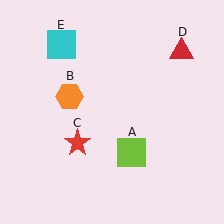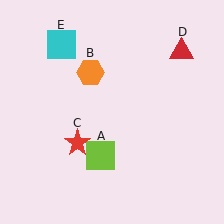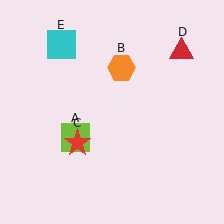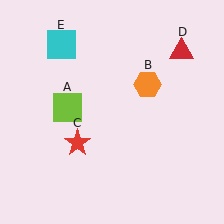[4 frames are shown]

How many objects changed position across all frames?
2 objects changed position: lime square (object A), orange hexagon (object B).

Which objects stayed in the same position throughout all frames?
Red star (object C) and red triangle (object D) and cyan square (object E) remained stationary.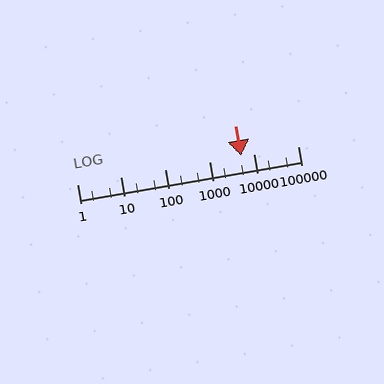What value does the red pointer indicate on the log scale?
The pointer indicates approximately 5300.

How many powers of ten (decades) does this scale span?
The scale spans 5 decades, from 1 to 100000.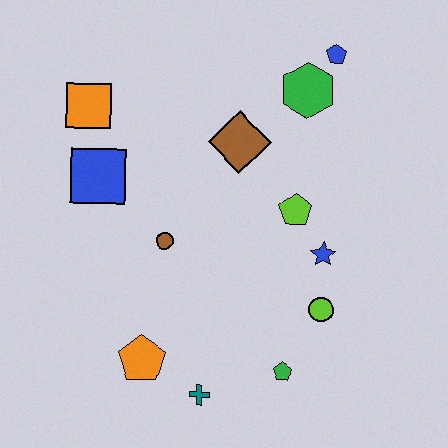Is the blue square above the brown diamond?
No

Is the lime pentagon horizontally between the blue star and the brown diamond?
Yes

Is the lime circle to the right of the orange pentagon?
Yes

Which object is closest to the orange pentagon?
The teal cross is closest to the orange pentagon.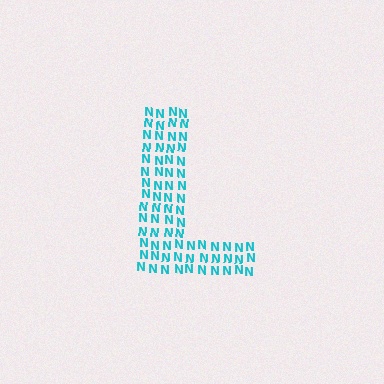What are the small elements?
The small elements are letter N's.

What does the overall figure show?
The overall figure shows the letter L.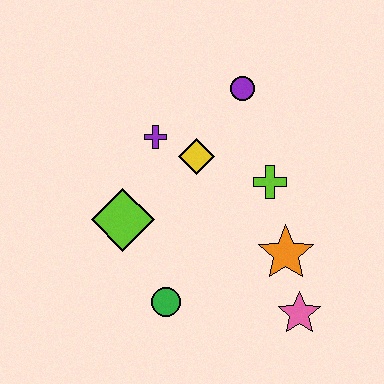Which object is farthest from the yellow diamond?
The pink star is farthest from the yellow diamond.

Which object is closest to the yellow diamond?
The purple cross is closest to the yellow diamond.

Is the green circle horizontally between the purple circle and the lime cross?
No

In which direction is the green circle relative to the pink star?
The green circle is to the left of the pink star.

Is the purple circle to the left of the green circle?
No